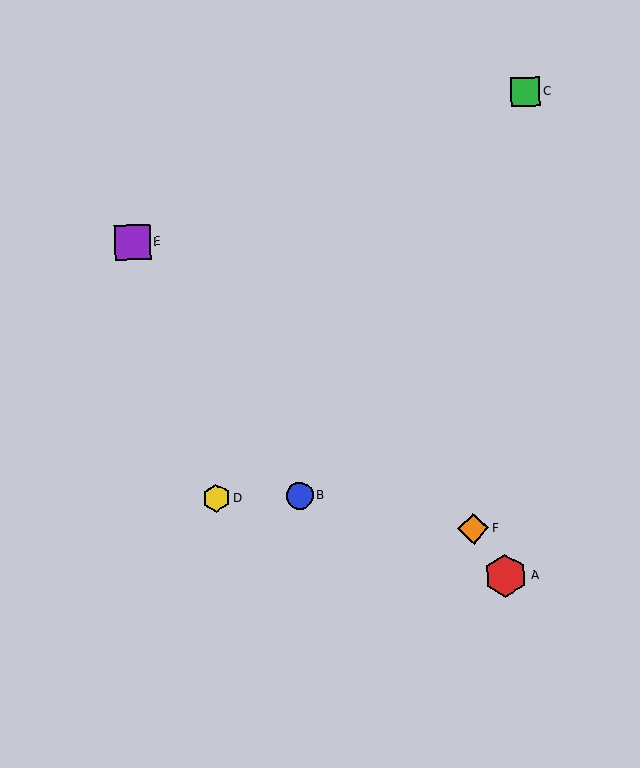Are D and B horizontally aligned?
Yes, both are at y≈498.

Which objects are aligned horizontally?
Objects B, D are aligned horizontally.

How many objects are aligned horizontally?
2 objects (B, D) are aligned horizontally.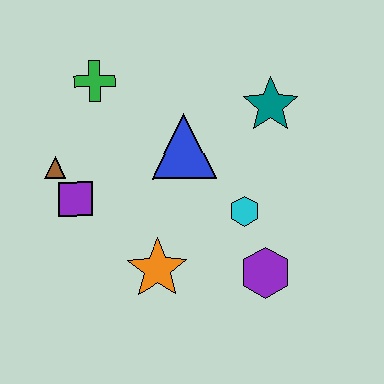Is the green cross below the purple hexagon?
No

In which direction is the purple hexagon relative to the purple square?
The purple hexagon is to the right of the purple square.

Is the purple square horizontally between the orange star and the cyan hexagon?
No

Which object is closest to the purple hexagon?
The cyan hexagon is closest to the purple hexagon.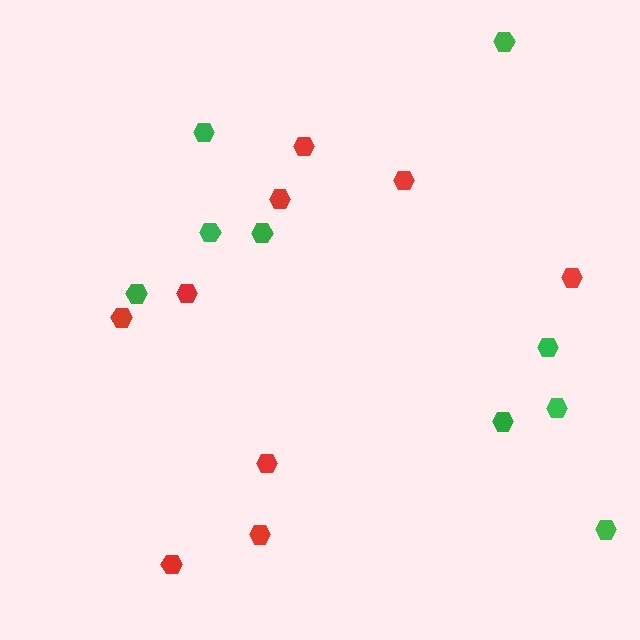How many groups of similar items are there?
There are 2 groups: one group of red hexagons (9) and one group of green hexagons (9).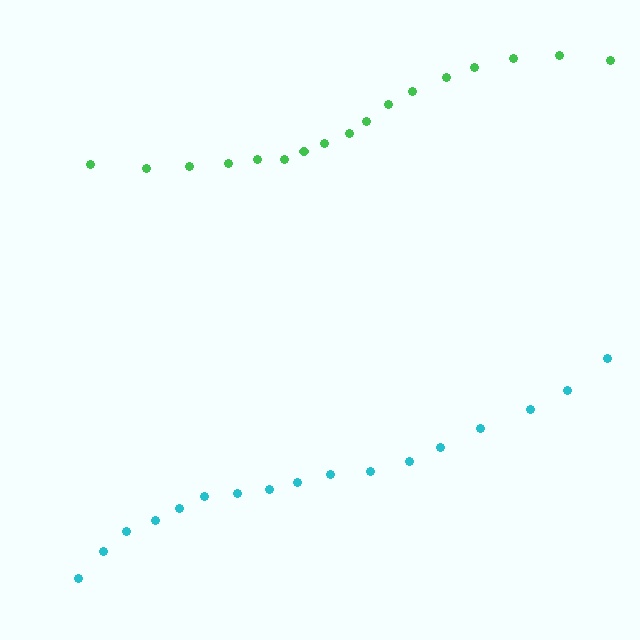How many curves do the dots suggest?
There are 2 distinct paths.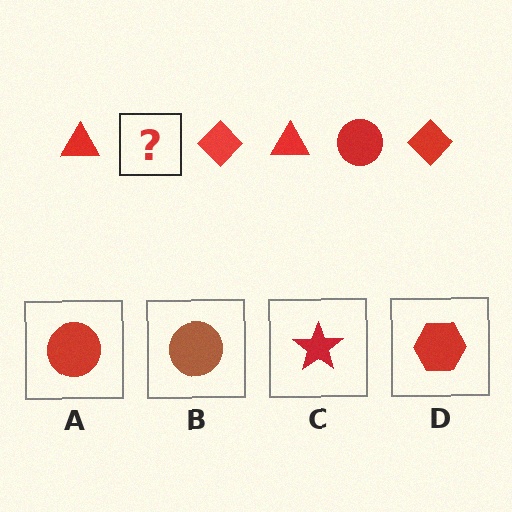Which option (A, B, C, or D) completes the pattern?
A.